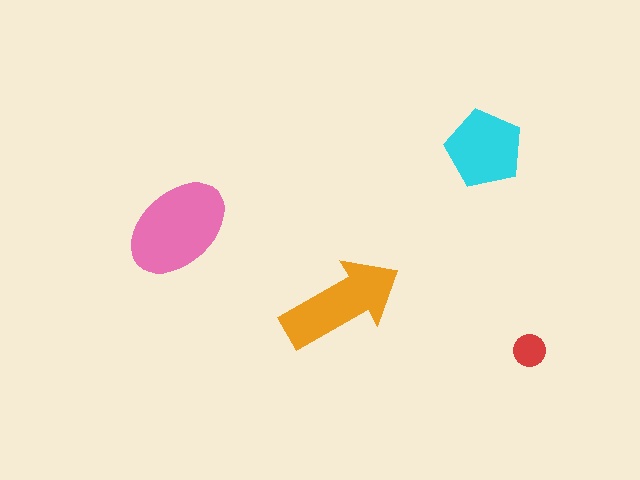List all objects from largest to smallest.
The pink ellipse, the orange arrow, the cyan pentagon, the red circle.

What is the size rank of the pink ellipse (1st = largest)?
1st.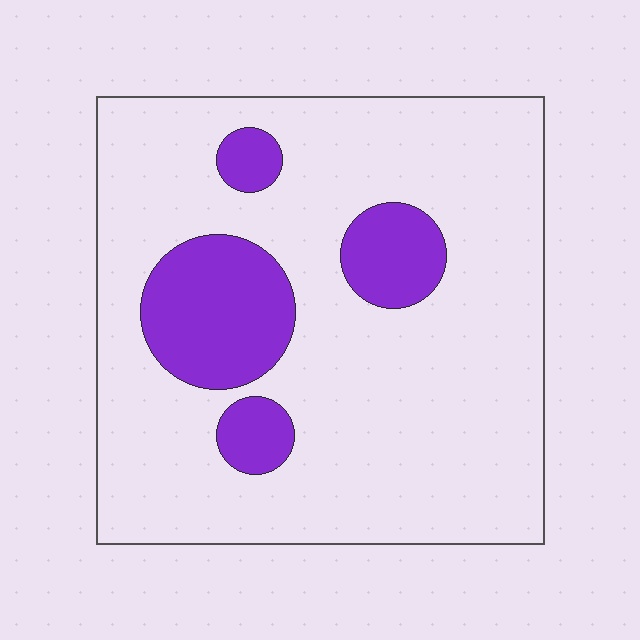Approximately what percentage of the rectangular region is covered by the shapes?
Approximately 20%.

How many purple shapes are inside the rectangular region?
4.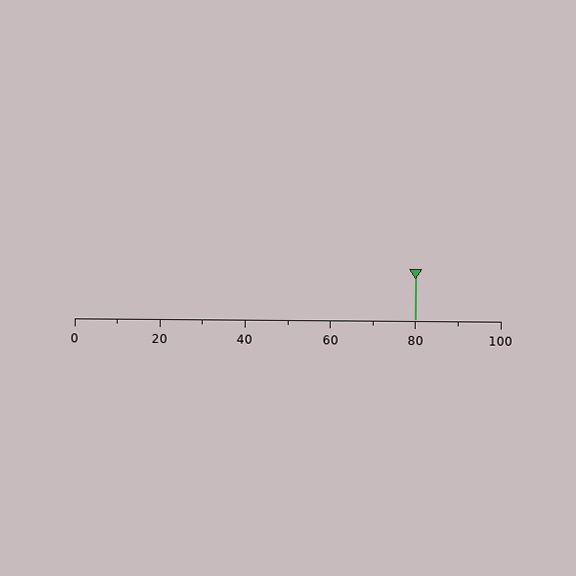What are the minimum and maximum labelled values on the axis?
The axis runs from 0 to 100.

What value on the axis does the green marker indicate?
The marker indicates approximately 80.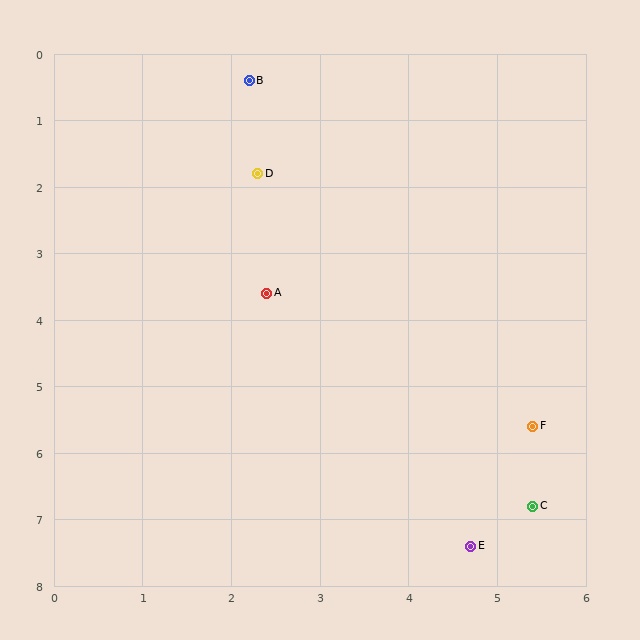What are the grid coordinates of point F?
Point F is at approximately (5.4, 5.6).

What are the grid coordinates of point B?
Point B is at approximately (2.2, 0.4).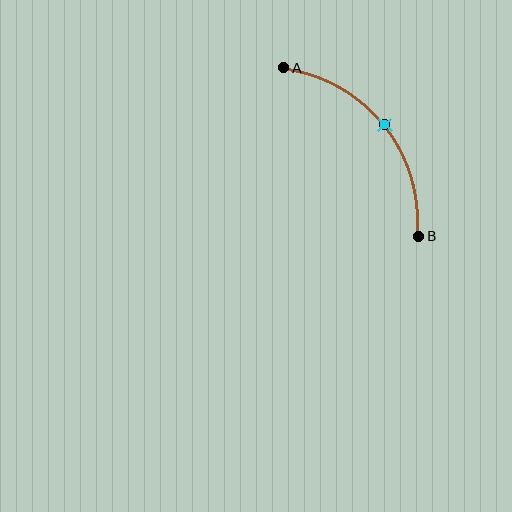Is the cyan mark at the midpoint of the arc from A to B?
Yes. The cyan mark lies on the arc at equal arc-length from both A and B — it is the arc midpoint.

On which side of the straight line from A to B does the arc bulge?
The arc bulges above and to the right of the straight line connecting A and B.